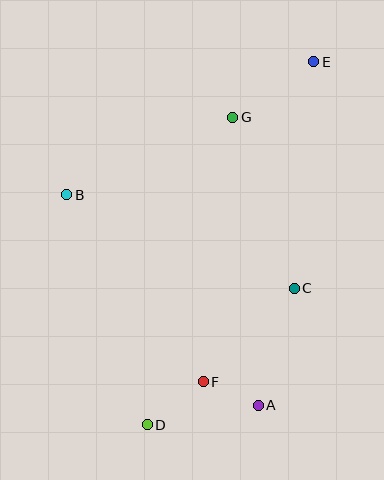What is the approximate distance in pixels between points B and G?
The distance between B and G is approximately 183 pixels.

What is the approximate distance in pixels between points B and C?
The distance between B and C is approximately 246 pixels.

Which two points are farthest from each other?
Points D and E are farthest from each other.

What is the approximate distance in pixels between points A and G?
The distance between A and G is approximately 289 pixels.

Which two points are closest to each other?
Points A and F are closest to each other.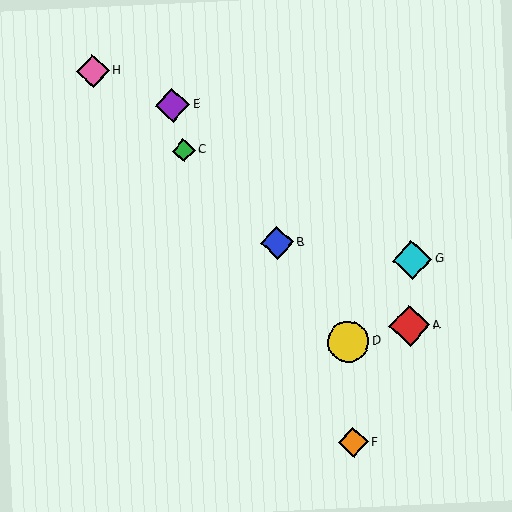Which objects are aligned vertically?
Objects D, F are aligned vertically.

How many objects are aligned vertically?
2 objects (D, F) are aligned vertically.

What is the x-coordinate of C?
Object C is at x≈184.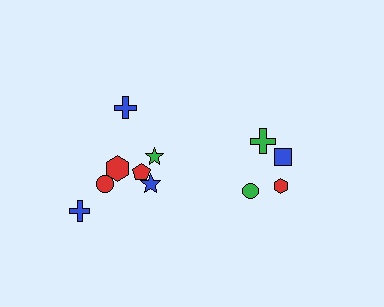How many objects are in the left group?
There are 7 objects.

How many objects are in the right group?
There are 4 objects.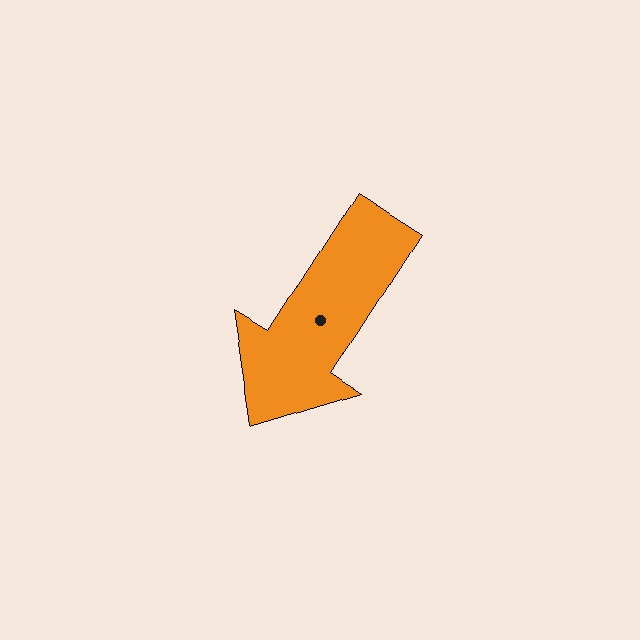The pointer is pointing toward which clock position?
Roughly 7 o'clock.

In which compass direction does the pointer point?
Southwest.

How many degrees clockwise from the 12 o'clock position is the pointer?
Approximately 212 degrees.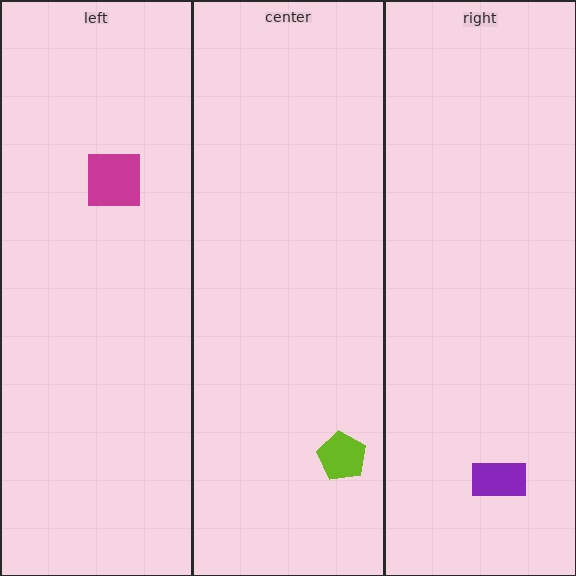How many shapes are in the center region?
1.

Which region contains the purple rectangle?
The right region.